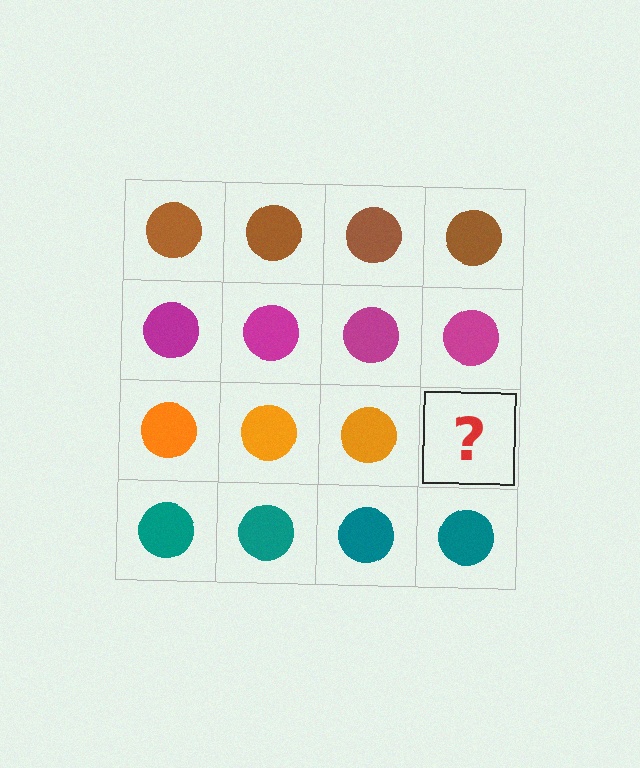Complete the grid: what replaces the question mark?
The question mark should be replaced with an orange circle.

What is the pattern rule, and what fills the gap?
The rule is that each row has a consistent color. The gap should be filled with an orange circle.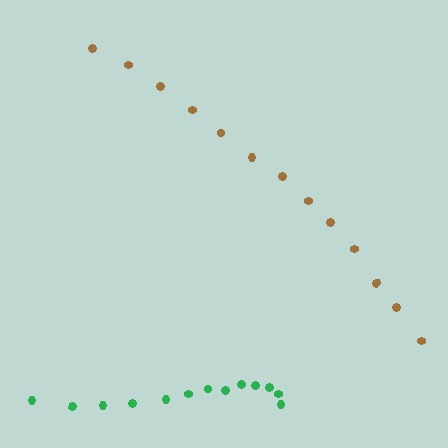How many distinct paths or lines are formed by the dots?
There are 2 distinct paths.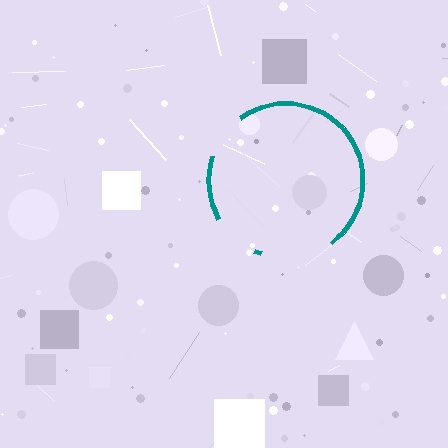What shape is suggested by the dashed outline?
The dashed outline suggests a circle.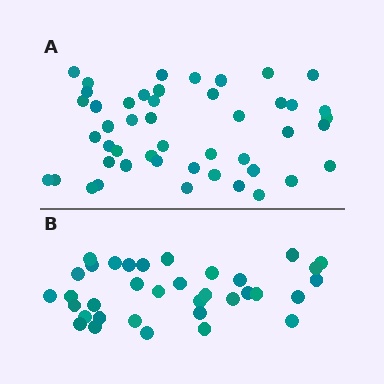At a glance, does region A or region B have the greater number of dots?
Region A (the top region) has more dots.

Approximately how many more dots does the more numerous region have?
Region A has roughly 12 or so more dots than region B.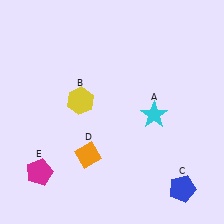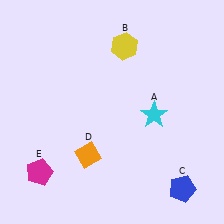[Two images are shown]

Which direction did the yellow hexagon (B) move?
The yellow hexagon (B) moved up.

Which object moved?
The yellow hexagon (B) moved up.